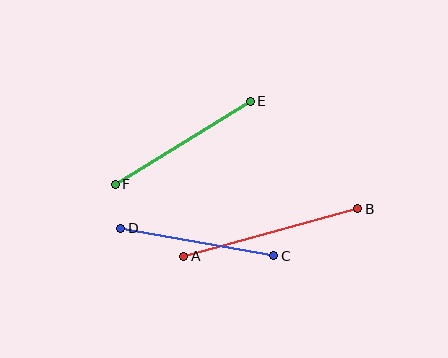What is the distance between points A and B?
The distance is approximately 180 pixels.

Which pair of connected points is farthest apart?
Points A and B are farthest apart.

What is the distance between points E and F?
The distance is approximately 158 pixels.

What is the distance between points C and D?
The distance is approximately 155 pixels.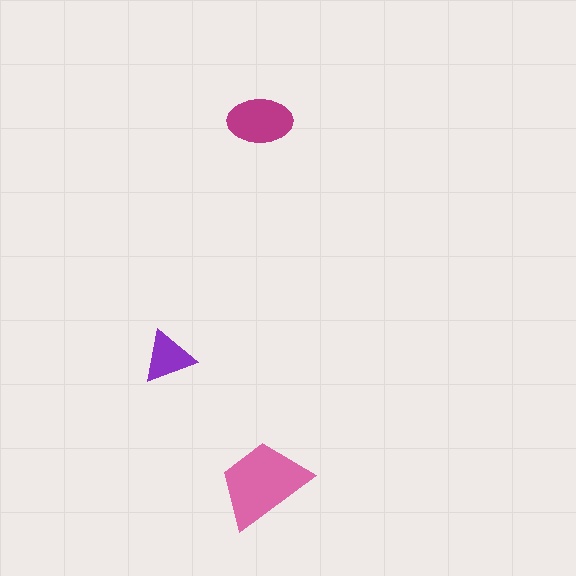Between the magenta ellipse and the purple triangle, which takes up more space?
The magenta ellipse.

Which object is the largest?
The pink trapezoid.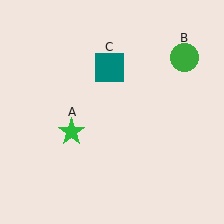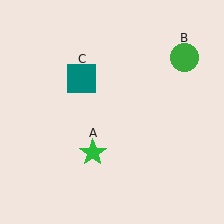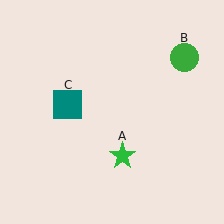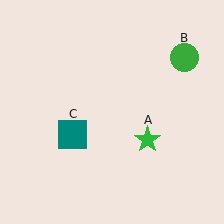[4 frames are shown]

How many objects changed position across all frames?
2 objects changed position: green star (object A), teal square (object C).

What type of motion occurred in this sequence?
The green star (object A), teal square (object C) rotated counterclockwise around the center of the scene.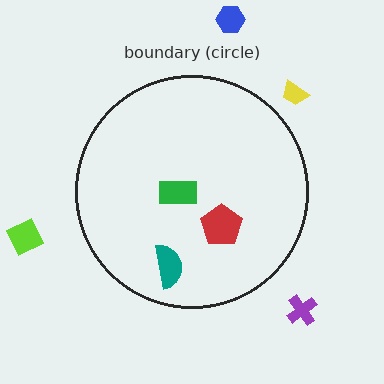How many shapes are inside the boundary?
3 inside, 4 outside.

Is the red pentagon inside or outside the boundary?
Inside.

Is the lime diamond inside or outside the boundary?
Outside.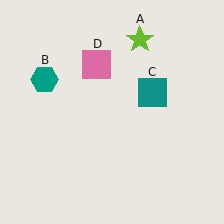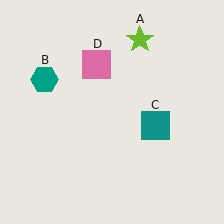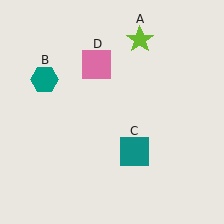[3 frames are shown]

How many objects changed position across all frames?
1 object changed position: teal square (object C).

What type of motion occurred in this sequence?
The teal square (object C) rotated clockwise around the center of the scene.